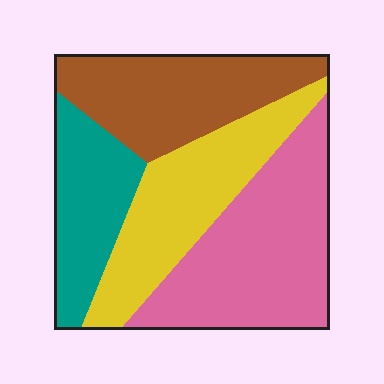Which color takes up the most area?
Pink, at roughly 35%.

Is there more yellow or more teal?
Yellow.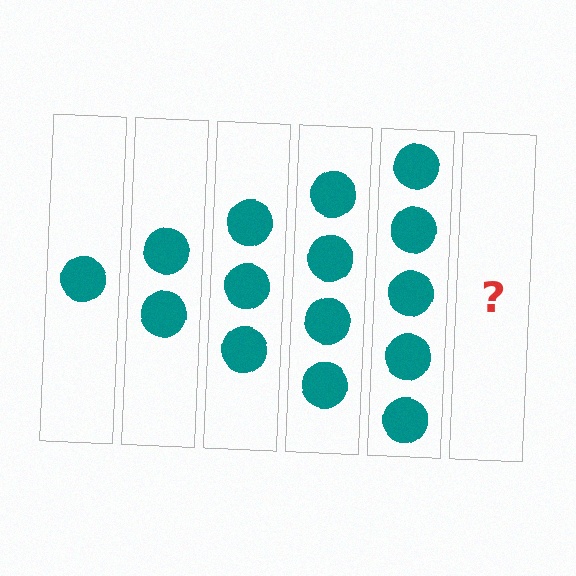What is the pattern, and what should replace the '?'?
The pattern is that each step adds one more circle. The '?' should be 6 circles.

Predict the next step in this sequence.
The next step is 6 circles.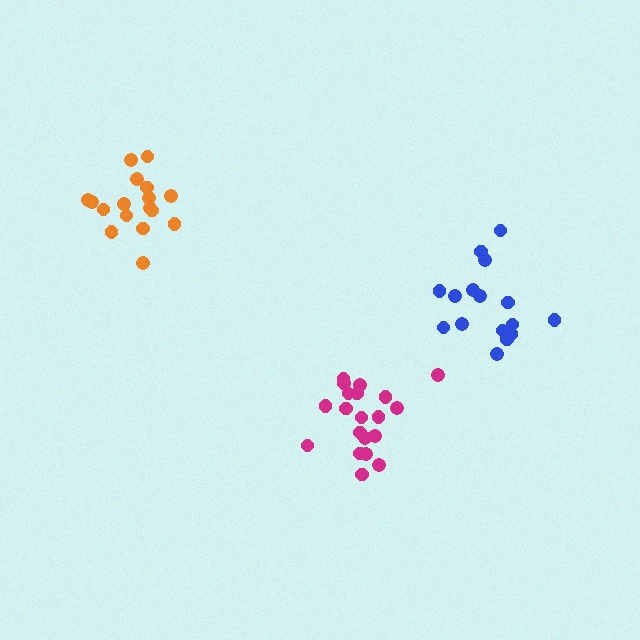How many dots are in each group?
Group 1: 20 dots, Group 2: 17 dots, Group 3: 16 dots (53 total).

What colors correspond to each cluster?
The clusters are colored: magenta, orange, blue.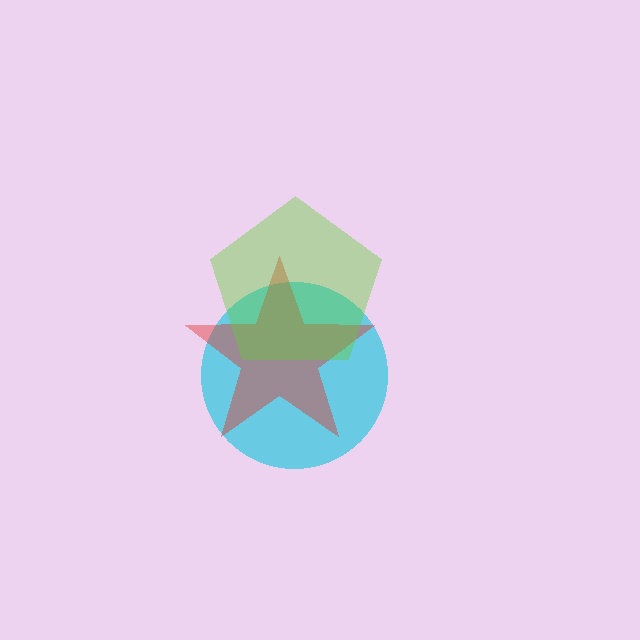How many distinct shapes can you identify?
There are 3 distinct shapes: a cyan circle, a red star, a lime pentagon.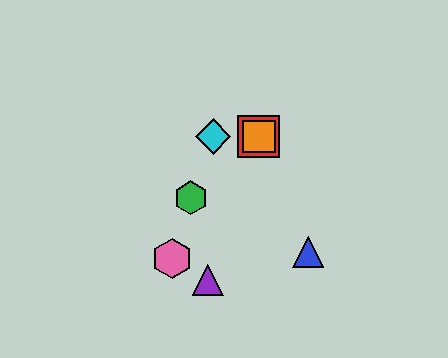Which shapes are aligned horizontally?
The red square, the yellow triangle, the orange square, the cyan diamond are aligned horizontally.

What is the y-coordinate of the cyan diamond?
The cyan diamond is at y≈136.